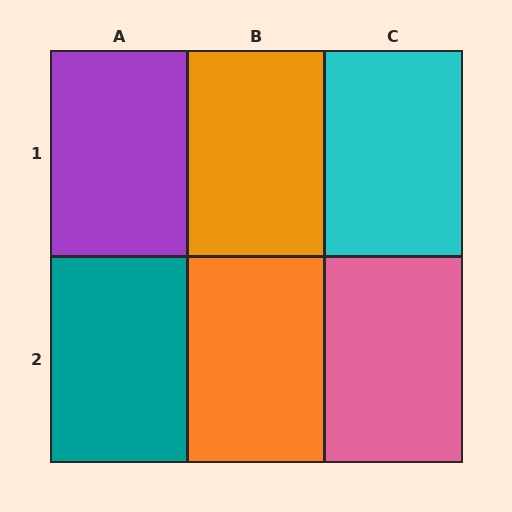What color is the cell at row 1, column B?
Orange.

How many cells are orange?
2 cells are orange.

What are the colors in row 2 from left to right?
Teal, orange, pink.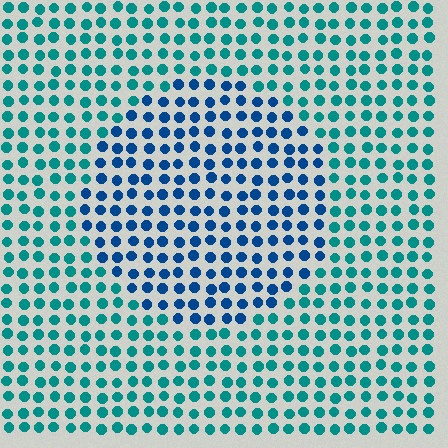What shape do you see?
I see a circle.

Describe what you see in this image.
The image is filled with small teal elements in a uniform arrangement. A circle-shaped region is visible where the elements are tinted to a slightly different hue, forming a subtle color boundary.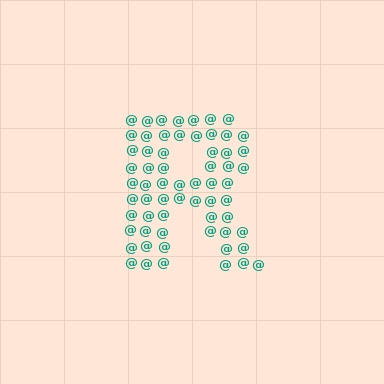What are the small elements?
The small elements are at signs.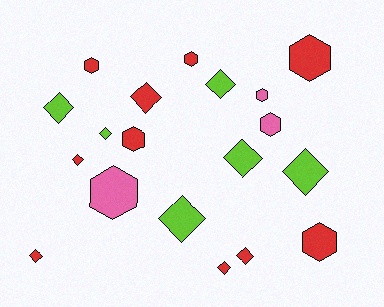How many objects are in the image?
There are 19 objects.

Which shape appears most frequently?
Diamond, with 11 objects.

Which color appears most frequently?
Red, with 10 objects.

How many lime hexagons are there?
There are no lime hexagons.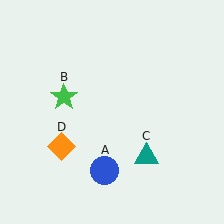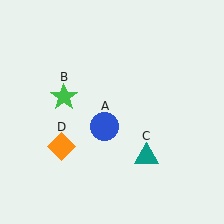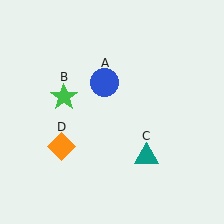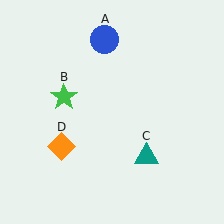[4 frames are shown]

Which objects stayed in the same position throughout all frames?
Green star (object B) and teal triangle (object C) and orange diamond (object D) remained stationary.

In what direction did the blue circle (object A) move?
The blue circle (object A) moved up.